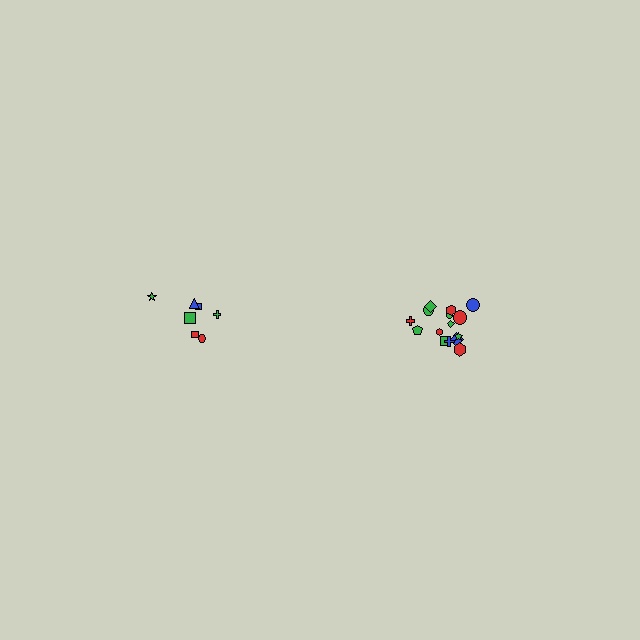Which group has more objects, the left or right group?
The right group.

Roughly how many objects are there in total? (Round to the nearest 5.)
Roughly 20 objects in total.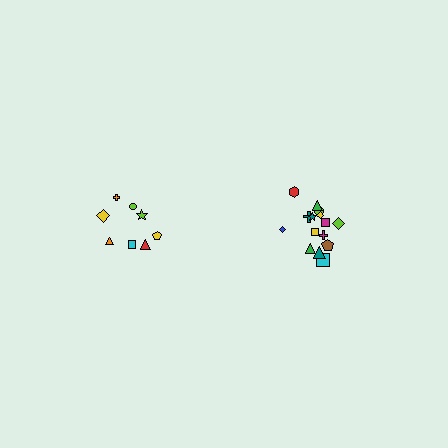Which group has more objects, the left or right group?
The right group.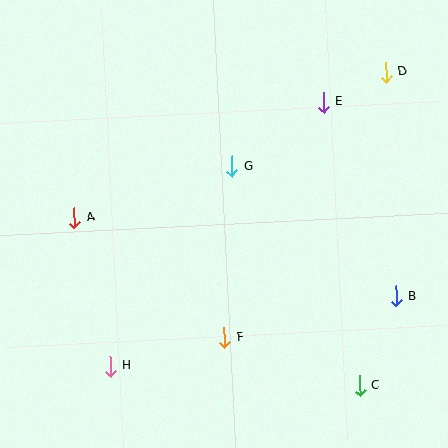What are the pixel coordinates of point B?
Point B is at (396, 296).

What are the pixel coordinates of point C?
Point C is at (360, 386).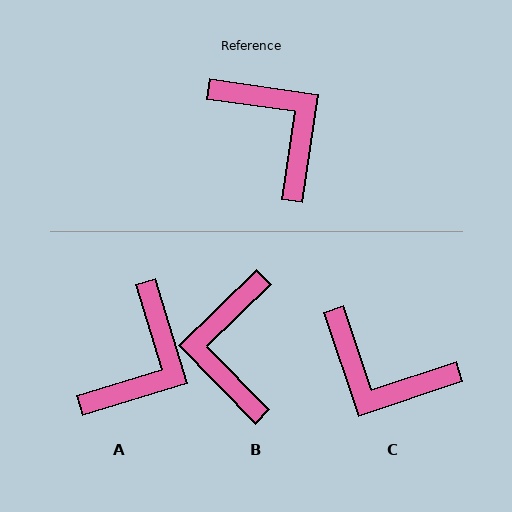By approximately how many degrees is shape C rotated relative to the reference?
Approximately 153 degrees clockwise.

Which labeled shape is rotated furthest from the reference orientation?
C, about 153 degrees away.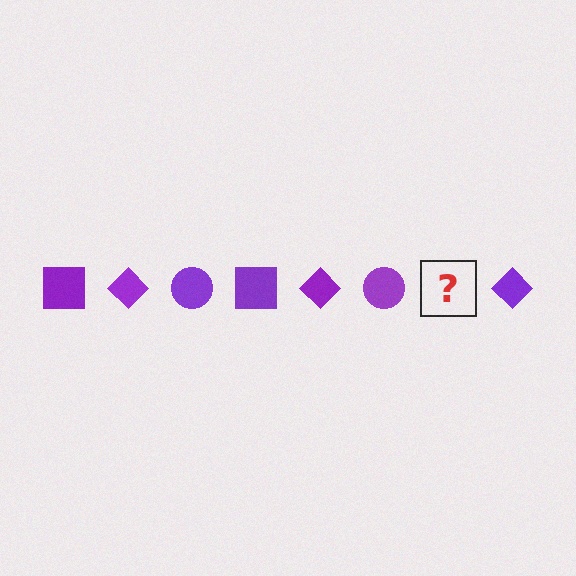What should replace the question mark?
The question mark should be replaced with a purple square.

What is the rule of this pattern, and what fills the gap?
The rule is that the pattern cycles through square, diamond, circle shapes in purple. The gap should be filled with a purple square.